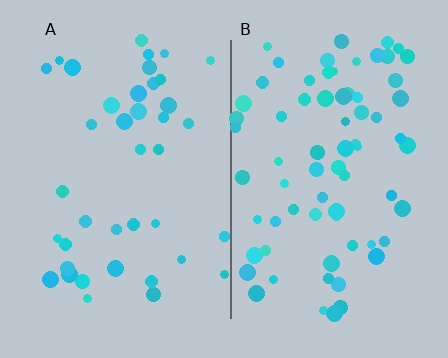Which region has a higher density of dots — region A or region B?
B (the right).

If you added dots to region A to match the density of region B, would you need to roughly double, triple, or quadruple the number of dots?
Approximately double.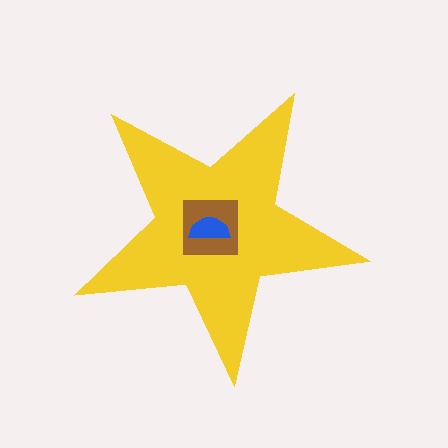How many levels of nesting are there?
3.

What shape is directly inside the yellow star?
The brown square.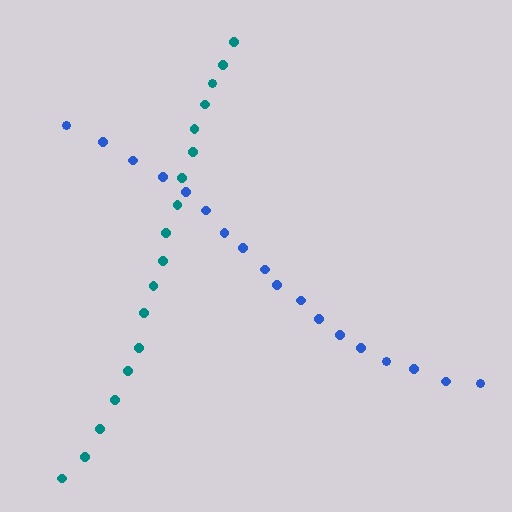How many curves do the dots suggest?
There are 2 distinct paths.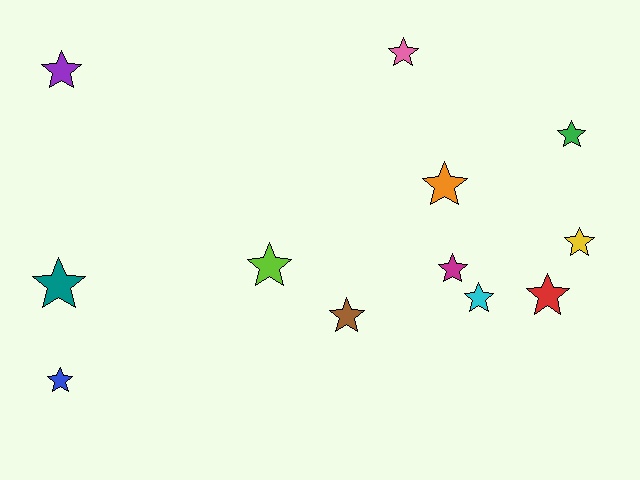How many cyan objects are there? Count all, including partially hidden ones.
There is 1 cyan object.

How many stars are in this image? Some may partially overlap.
There are 12 stars.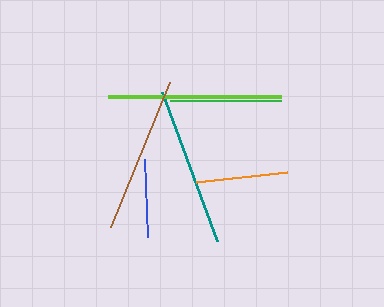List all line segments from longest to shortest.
From longest to shortest: lime, teal, brown, green, orange, blue.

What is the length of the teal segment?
The teal segment is approximately 158 pixels long.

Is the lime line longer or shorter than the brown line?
The lime line is longer than the brown line.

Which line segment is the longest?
The lime line is the longest at approximately 173 pixels.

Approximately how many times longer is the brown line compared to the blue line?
The brown line is approximately 2.0 times the length of the blue line.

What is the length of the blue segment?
The blue segment is approximately 77 pixels long.